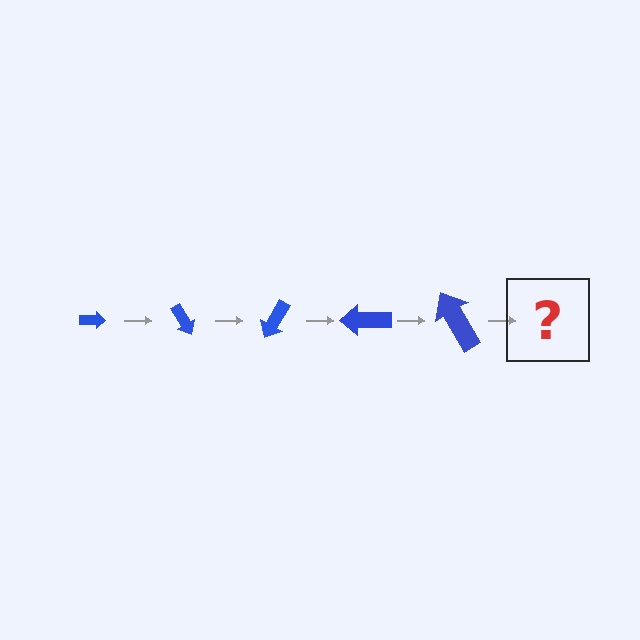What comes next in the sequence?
The next element should be an arrow, larger than the previous one and rotated 300 degrees from the start.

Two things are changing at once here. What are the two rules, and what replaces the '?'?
The two rules are that the arrow grows larger each step and it rotates 60 degrees each step. The '?' should be an arrow, larger than the previous one and rotated 300 degrees from the start.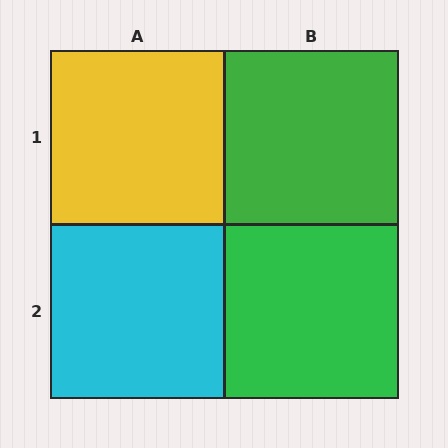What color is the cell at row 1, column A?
Yellow.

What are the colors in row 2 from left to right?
Cyan, green.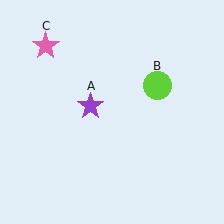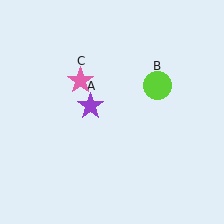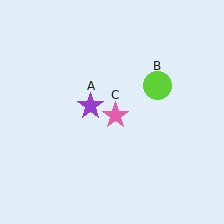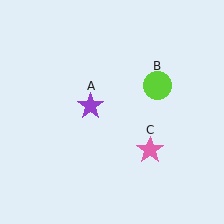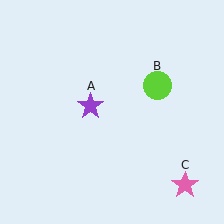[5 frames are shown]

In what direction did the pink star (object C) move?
The pink star (object C) moved down and to the right.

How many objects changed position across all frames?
1 object changed position: pink star (object C).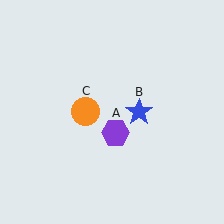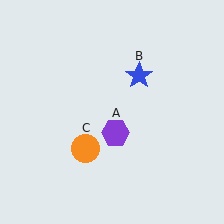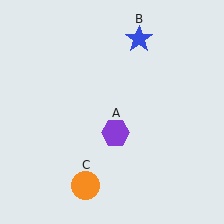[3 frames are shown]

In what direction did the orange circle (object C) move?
The orange circle (object C) moved down.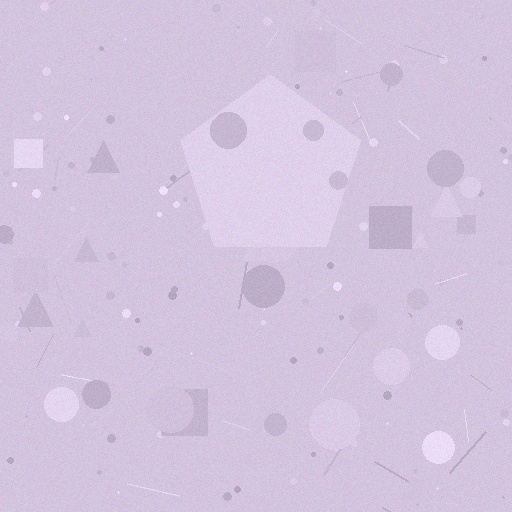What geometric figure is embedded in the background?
A pentagon is embedded in the background.